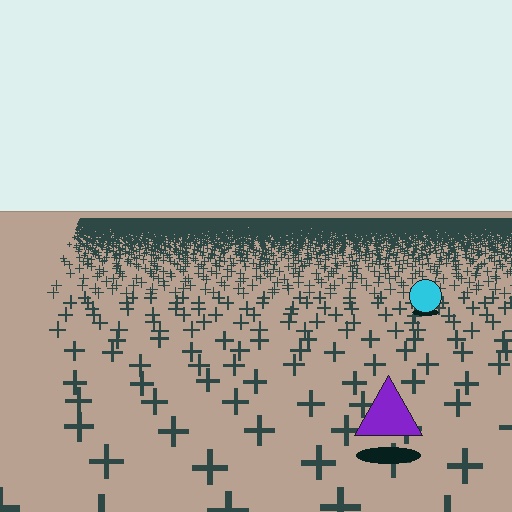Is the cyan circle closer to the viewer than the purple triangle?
No. The purple triangle is closer — you can tell from the texture gradient: the ground texture is coarser near it.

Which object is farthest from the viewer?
The cyan circle is farthest from the viewer. It appears smaller and the ground texture around it is denser.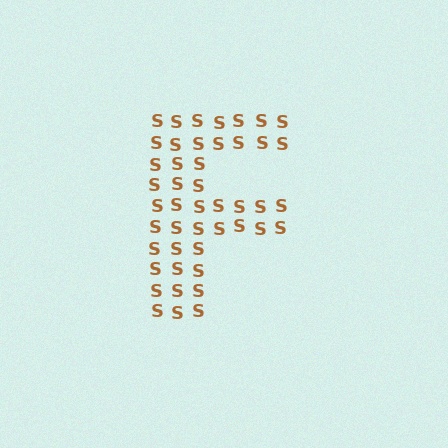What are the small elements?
The small elements are letter S's.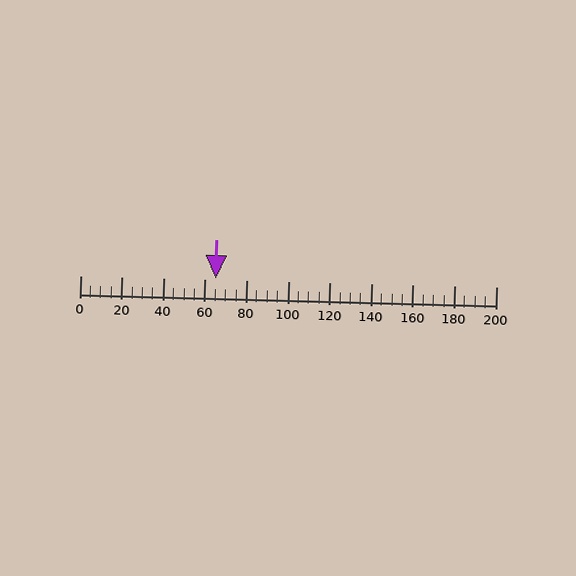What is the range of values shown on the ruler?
The ruler shows values from 0 to 200.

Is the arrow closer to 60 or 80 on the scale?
The arrow is closer to 60.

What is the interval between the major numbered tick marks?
The major tick marks are spaced 20 units apart.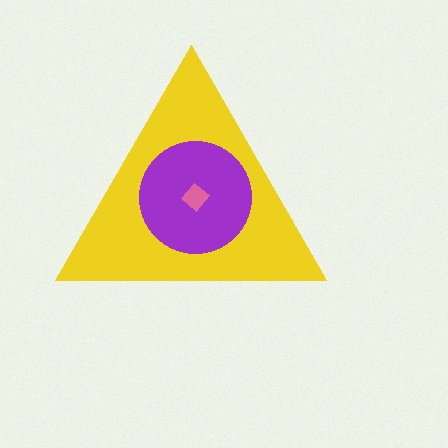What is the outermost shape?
The yellow triangle.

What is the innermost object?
The pink diamond.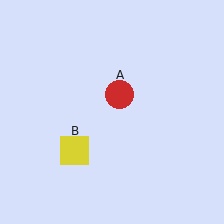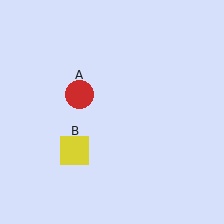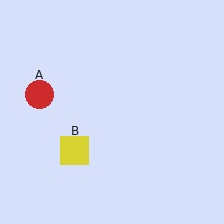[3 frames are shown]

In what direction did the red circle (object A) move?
The red circle (object A) moved left.